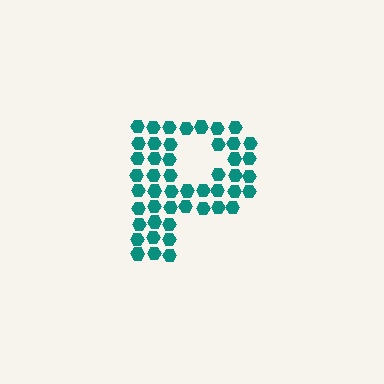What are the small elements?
The small elements are hexagons.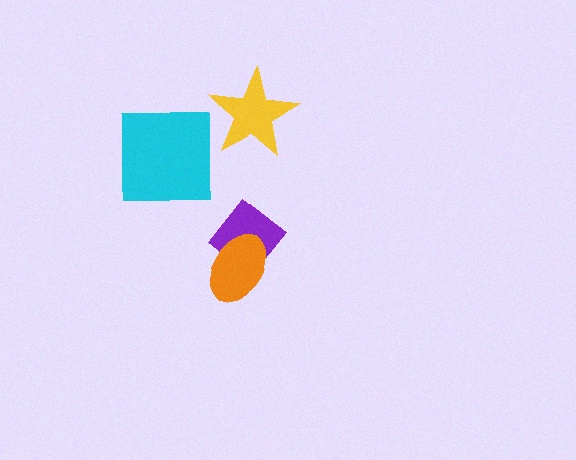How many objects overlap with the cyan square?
0 objects overlap with the cyan square.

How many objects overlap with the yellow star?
0 objects overlap with the yellow star.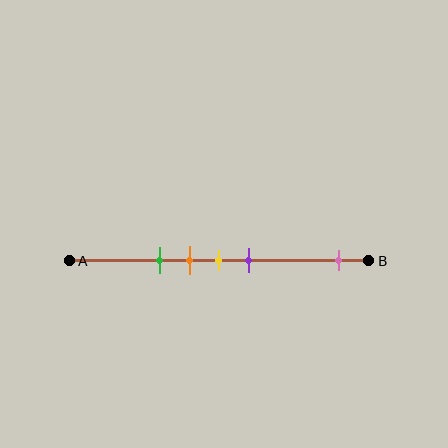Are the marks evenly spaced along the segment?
No, the marks are not evenly spaced.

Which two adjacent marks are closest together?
The orange and yellow marks are the closest adjacent pair.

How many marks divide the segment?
There are 5 marks dividing the segment.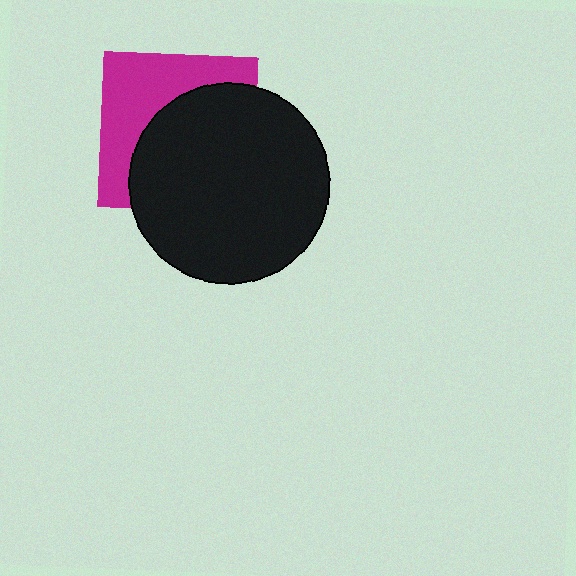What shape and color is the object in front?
The object in front is a black circle.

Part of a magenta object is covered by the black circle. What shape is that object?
It is a square.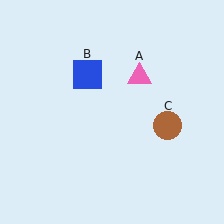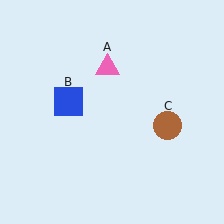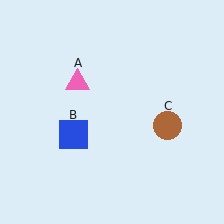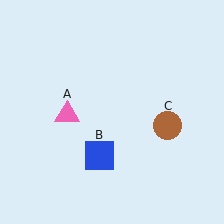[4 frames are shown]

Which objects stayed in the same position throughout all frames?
Brown circle (object C) remained stationary.